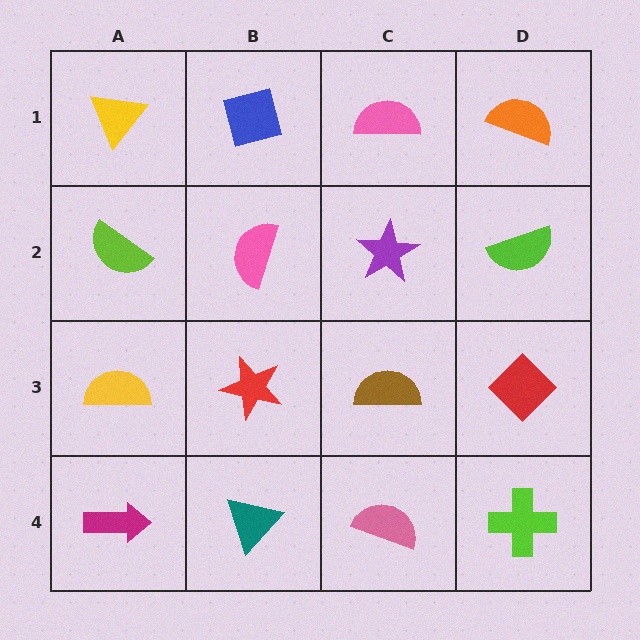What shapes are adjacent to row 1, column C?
A purple star (row 2, column C), a blue square (row 1, column B), an orange semicircle (row 1, column D).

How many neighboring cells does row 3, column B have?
4.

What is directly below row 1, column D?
A lime semicircle.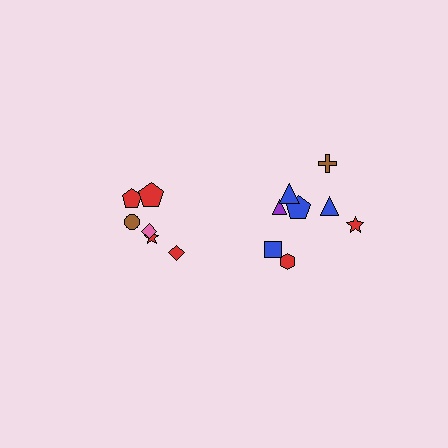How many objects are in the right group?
There are 8 objects.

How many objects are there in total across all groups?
There are 14 objects.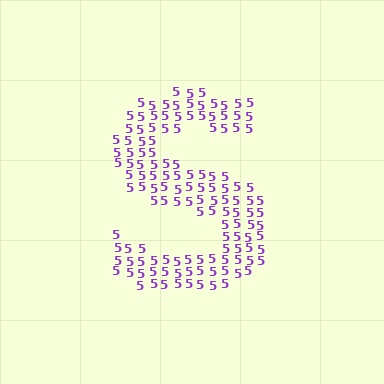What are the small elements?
The small elements are digit 5's.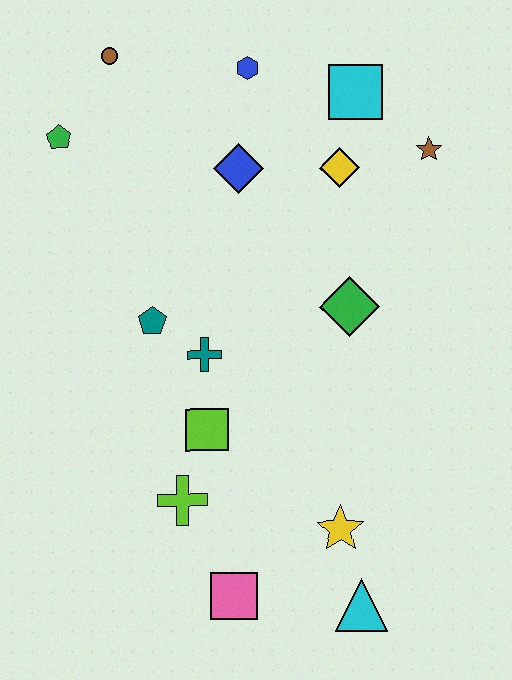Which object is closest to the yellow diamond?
The cyan square is closest to the yellow diamond.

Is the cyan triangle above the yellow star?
No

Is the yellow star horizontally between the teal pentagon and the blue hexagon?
No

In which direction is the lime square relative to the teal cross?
The lime square is below the teal cross.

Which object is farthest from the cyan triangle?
The brown circle is farthest from the cyan triangle.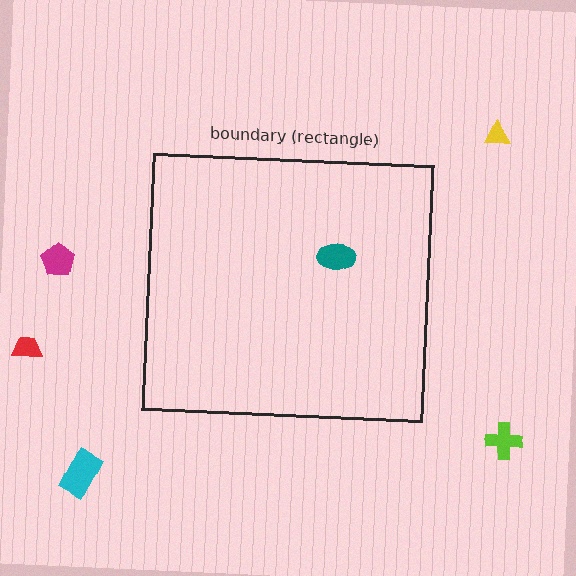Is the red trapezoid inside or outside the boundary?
Outside.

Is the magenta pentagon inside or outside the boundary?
Outside.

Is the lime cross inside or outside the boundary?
Outside.